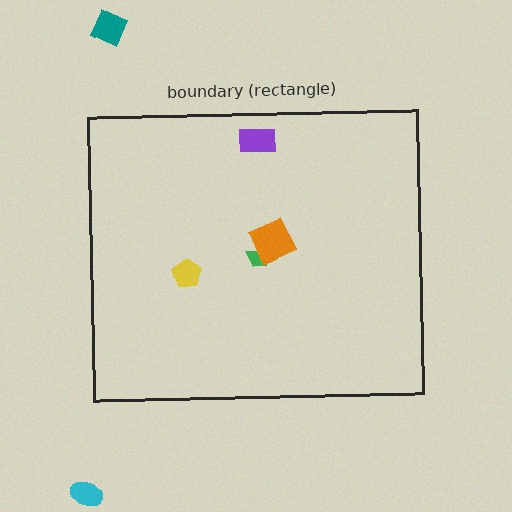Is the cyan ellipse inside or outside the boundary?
Outside.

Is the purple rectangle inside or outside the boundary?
Inside.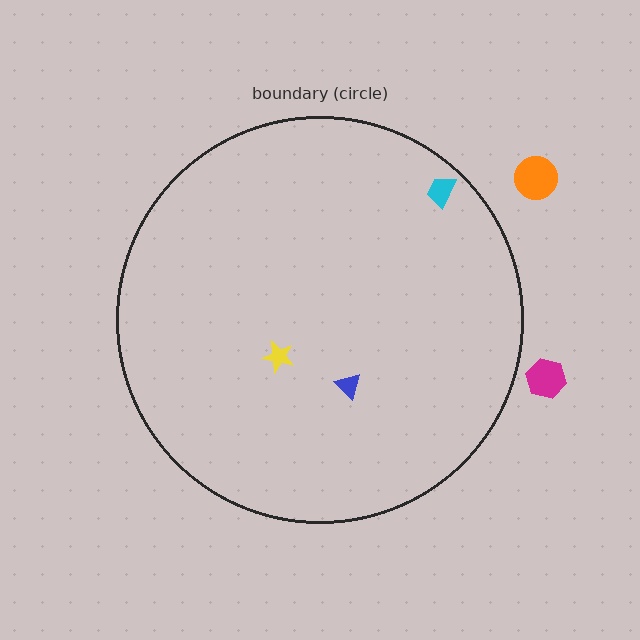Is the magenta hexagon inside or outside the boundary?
Outside.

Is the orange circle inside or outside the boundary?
Outside.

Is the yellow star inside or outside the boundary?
Inside.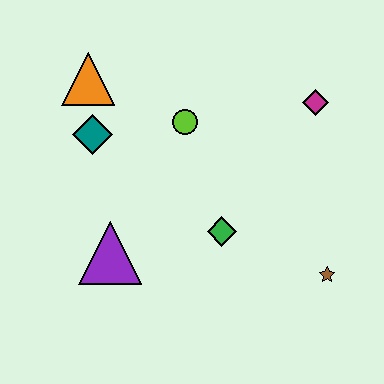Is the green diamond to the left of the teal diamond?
No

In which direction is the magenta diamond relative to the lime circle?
The magenta diamond is to the right of the lime circle.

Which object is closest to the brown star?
The green diamond is closest to the brown star.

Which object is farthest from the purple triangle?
The magenta diamond is farthest from the purple triangle.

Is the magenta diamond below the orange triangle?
Yes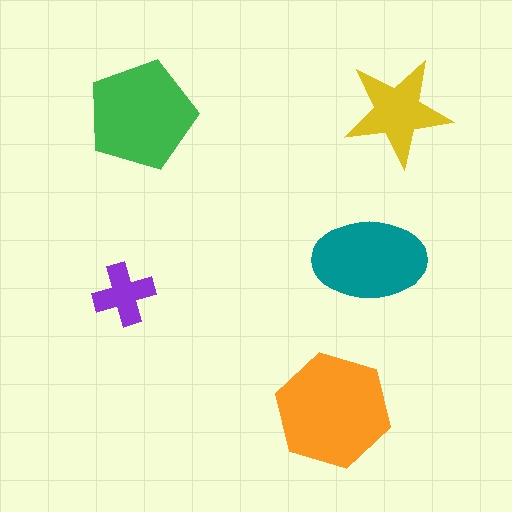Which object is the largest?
The orange hexagon.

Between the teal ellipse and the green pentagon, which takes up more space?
The green pentagon.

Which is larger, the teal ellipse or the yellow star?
The teal ellipse.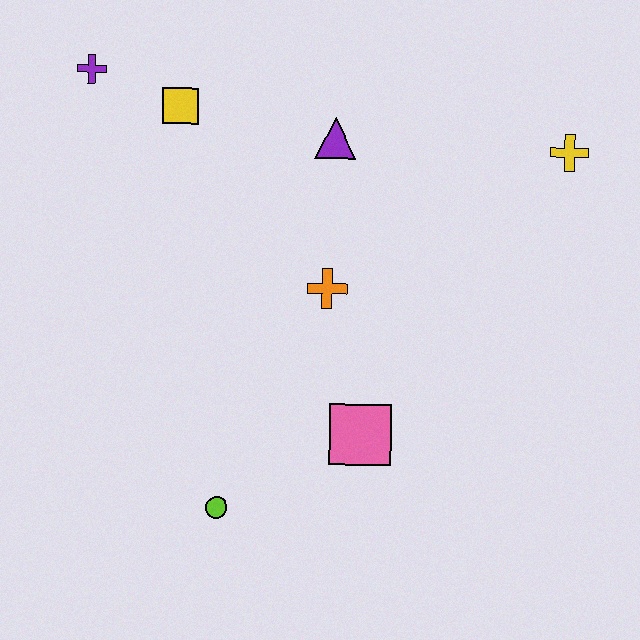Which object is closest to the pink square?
The orange cross is closest to the pink square.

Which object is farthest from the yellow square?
The lime circle is farthest from the yellow square.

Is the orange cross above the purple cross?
No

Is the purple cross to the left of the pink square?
Yes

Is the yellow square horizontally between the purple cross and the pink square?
Yes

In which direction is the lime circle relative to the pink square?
The lime circle is to the left of the pink square.